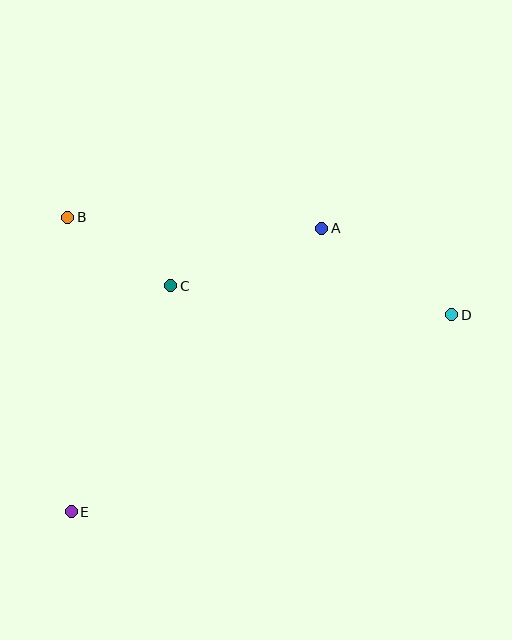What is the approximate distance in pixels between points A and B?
The distance between A and B is approximately 254 pixels.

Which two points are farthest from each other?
Points D and E are farthest from each other.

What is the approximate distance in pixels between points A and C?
The distance between A and C is approximately 162 pixels.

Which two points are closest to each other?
Points B and C are closest to each other.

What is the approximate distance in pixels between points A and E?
The distance between A and E is approximately 379 pixels.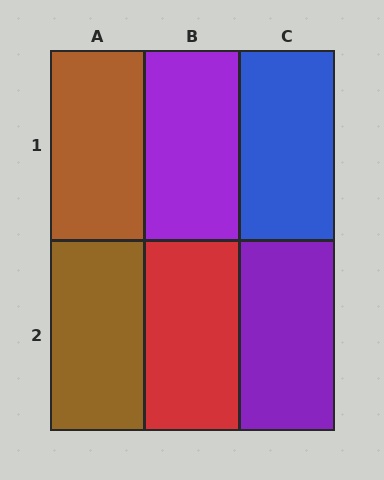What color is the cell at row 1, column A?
Brown.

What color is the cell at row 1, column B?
Purple.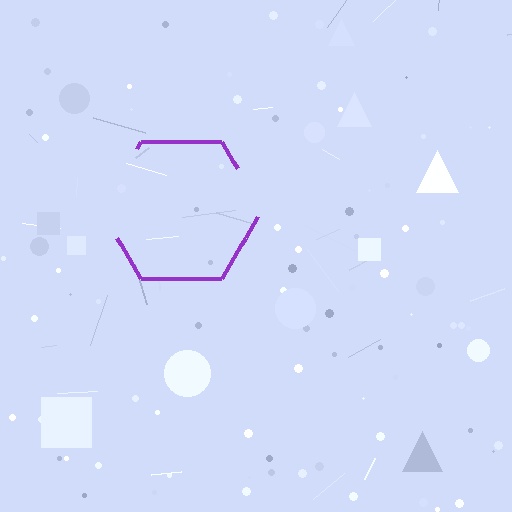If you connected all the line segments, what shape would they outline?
They would outline a hexagon.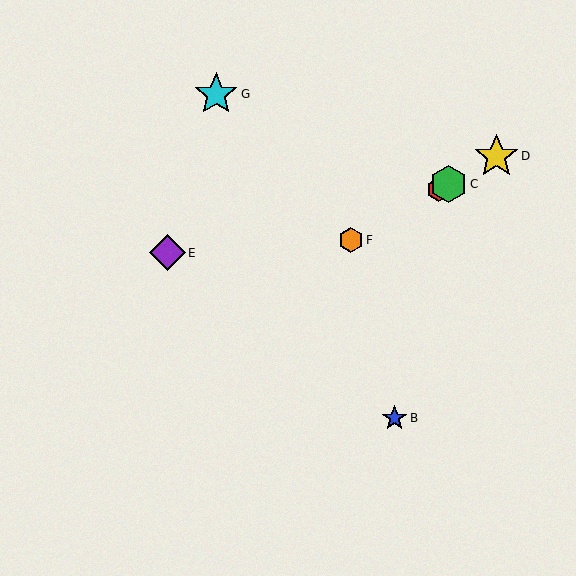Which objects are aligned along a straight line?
Objects A, C, D, F are aligned along a straight line.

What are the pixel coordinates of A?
Object A is at (439, 190).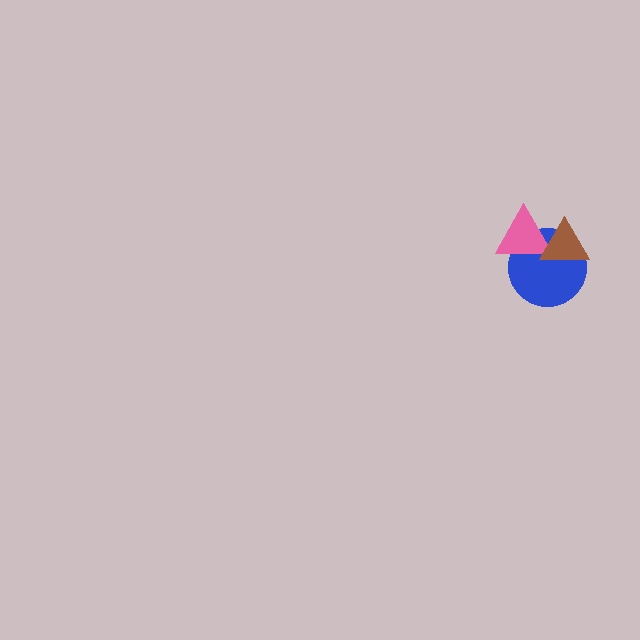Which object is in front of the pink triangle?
The brown triangle is in front of the pink triangle.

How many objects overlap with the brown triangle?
2 objects overlap with the brown triangle.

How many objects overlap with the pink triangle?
2 objects overlap with the pink triangle.